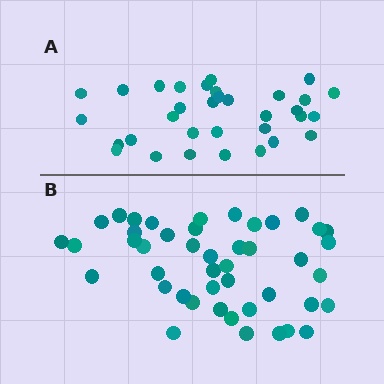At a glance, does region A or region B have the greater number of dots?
Region B (the bottom region) has more dots.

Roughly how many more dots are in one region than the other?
Region B has roughly 12 or so more dots than region A.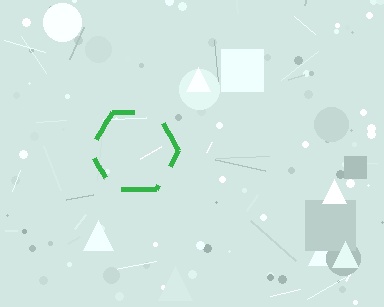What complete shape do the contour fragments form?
The contour fragments form a hexagon.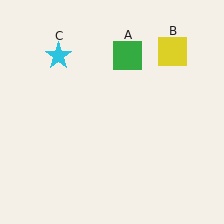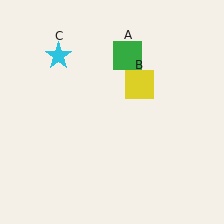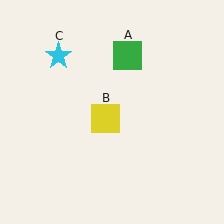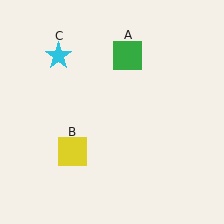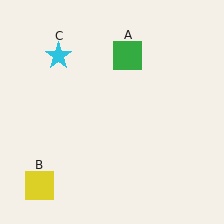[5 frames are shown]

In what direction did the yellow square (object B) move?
The yellow square (object B) moved down and to the left.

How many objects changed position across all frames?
1 object changed position: yellow square (object B).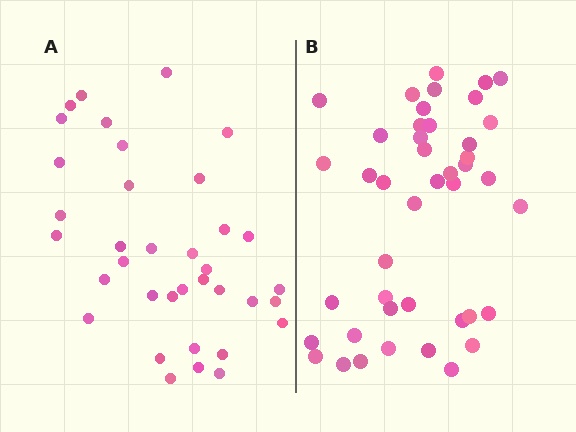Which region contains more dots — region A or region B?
Region B (the right region) has more dots.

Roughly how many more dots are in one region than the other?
Region B has roughly 8 or so more dots than region A.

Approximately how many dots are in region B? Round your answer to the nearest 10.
About 40 dots. (The exact count is 43, which rounds to 40.)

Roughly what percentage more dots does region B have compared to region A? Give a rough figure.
About 20% more.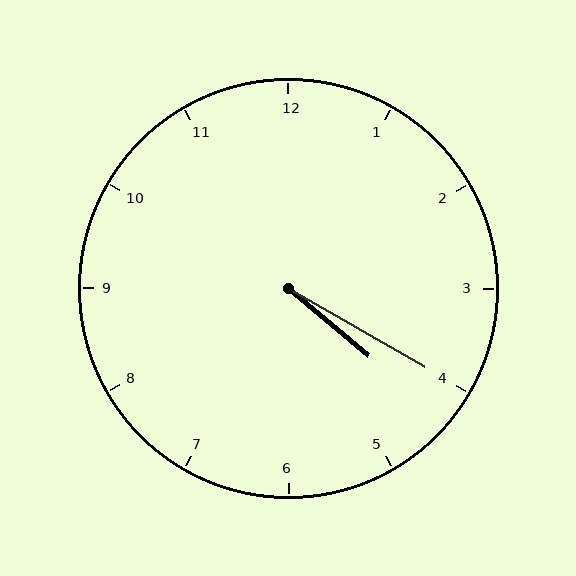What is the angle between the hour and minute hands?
Approximately 10 degrees.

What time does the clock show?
4:20.